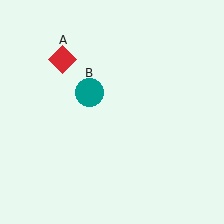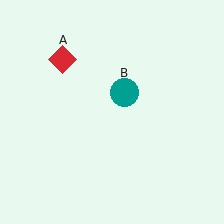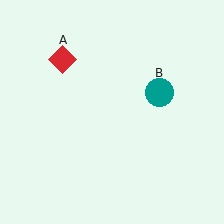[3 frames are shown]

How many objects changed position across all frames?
1 object changed position: teal circle (object B).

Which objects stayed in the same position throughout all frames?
Red diamond (object A) remained stationary.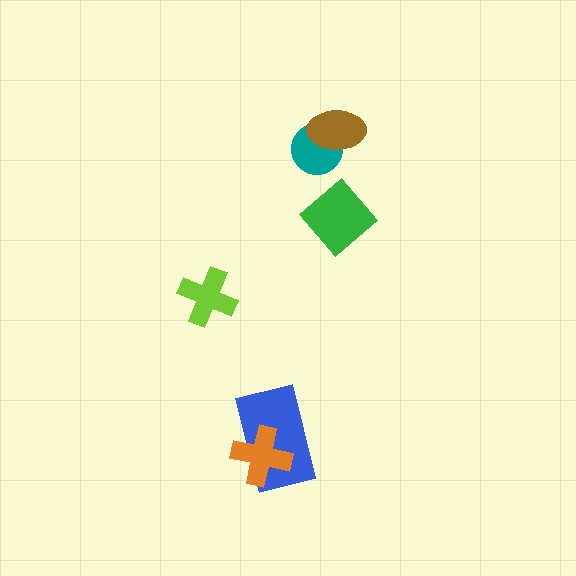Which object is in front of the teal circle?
The brown ellipse is in front of the teal circle.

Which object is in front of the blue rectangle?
The orange cross is in front of the blue rectangle.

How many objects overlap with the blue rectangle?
1 object overlaps with the blue rectangle.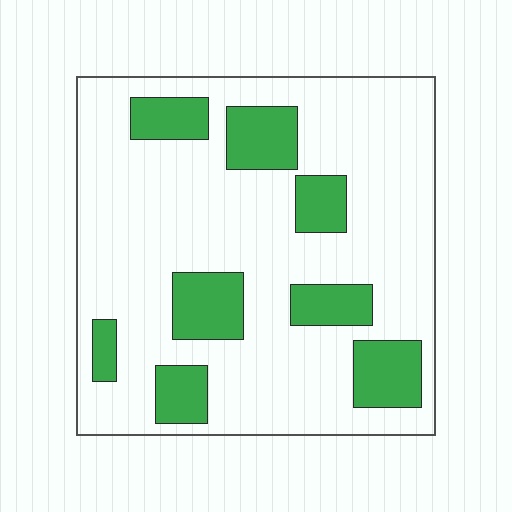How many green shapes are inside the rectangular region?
8.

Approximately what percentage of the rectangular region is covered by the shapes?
Approximately 20%.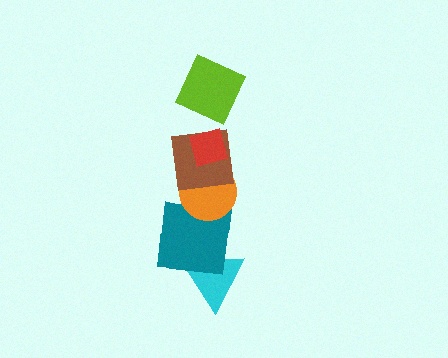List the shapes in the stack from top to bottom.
From top to bottom: the lime square, the red square, the brown square, the orange circle, the teal square, the cyan triangle.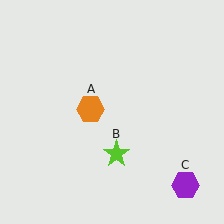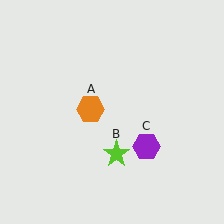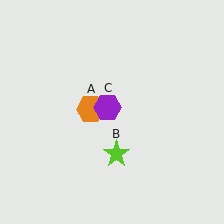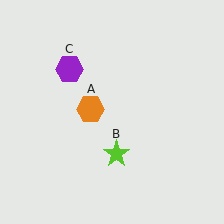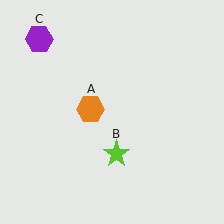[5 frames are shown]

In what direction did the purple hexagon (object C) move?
The purple hexagon (object C) moved up and to the left.